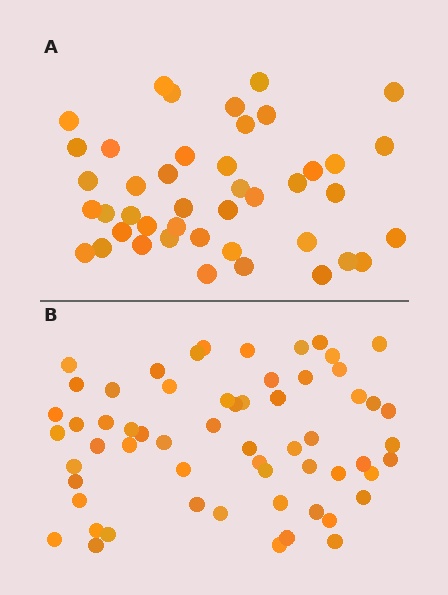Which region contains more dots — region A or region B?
Region B (the bottom region) has more dots.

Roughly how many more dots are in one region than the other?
Region B has approximately 15 more dots than region A.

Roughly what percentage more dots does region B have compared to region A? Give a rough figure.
About 40% more.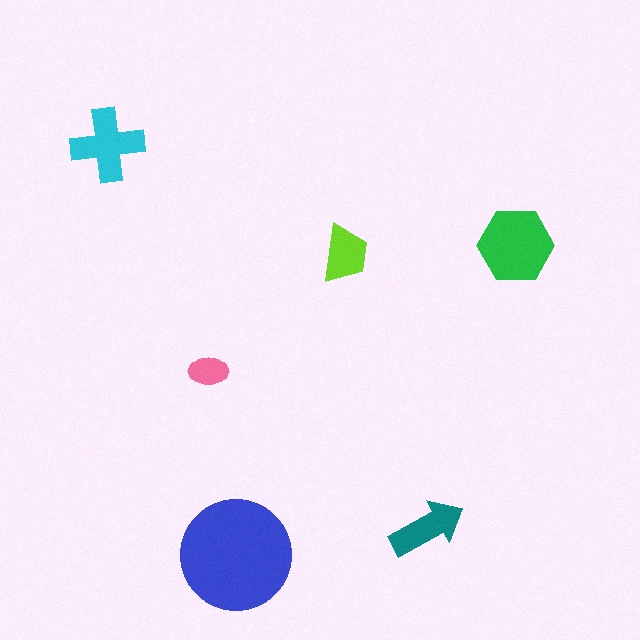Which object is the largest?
The blue circle.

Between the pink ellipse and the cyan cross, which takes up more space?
The cyan cross.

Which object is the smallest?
The pink ellipse.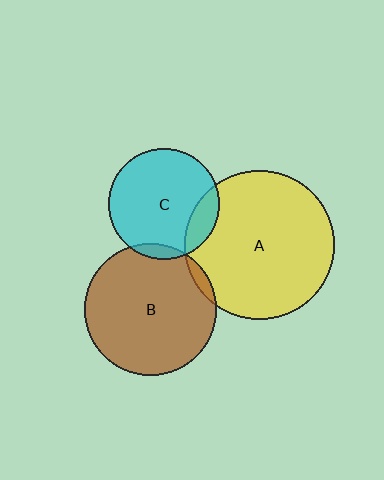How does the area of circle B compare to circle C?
Approximately 1.4 times.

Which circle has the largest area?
Circle A (yellow).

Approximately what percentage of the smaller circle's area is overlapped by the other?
Approximately 5%.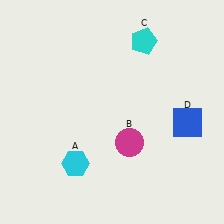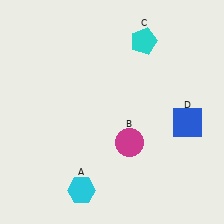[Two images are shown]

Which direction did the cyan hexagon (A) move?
The cyan hexagon (A) moved down.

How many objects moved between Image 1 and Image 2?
1 object moved between the two images.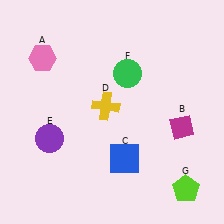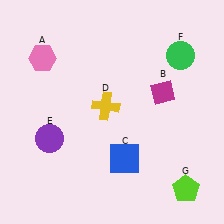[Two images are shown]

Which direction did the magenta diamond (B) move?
The magenta diamond (B) moved up.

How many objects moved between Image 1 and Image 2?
2 objects moved between the two images.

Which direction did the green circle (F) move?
The green circle (F) moved right.